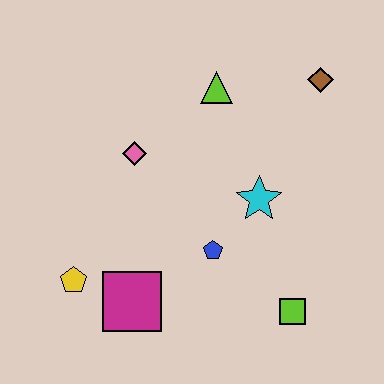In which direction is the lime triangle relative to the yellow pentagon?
The lime triangle is above the yellow pentagon.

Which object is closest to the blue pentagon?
The cyan star is closest to the blue pentagon.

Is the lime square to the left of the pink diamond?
No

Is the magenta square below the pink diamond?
Yes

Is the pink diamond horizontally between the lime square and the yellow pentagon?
Yes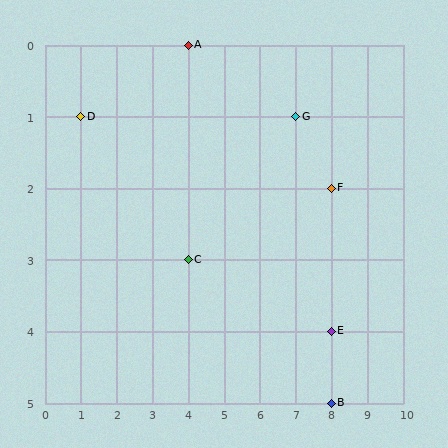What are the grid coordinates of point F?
Point F is at grid coordinates (8, 2).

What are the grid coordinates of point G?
Point G is at grid coordinates (7, 1).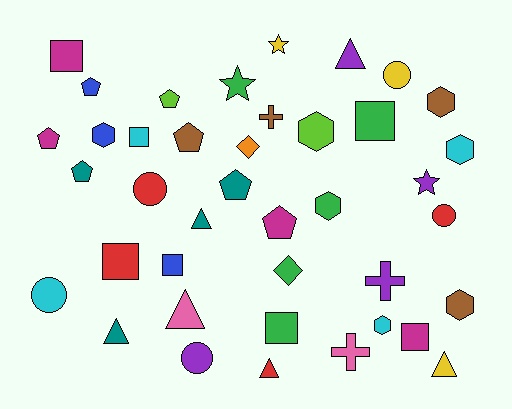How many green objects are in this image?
There are 5 green objects.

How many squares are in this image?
There are 7 squares.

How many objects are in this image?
There are 40 objects.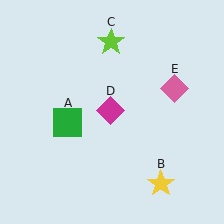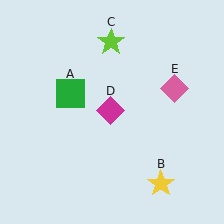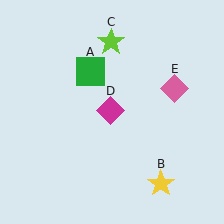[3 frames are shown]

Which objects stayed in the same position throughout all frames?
Yellow star (object B) and lime star (object C) and magenta diamond (object D) and pink diamond (object E) remained stationary.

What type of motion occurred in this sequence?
The green square (object A) rotated clockwise around the center of the scene.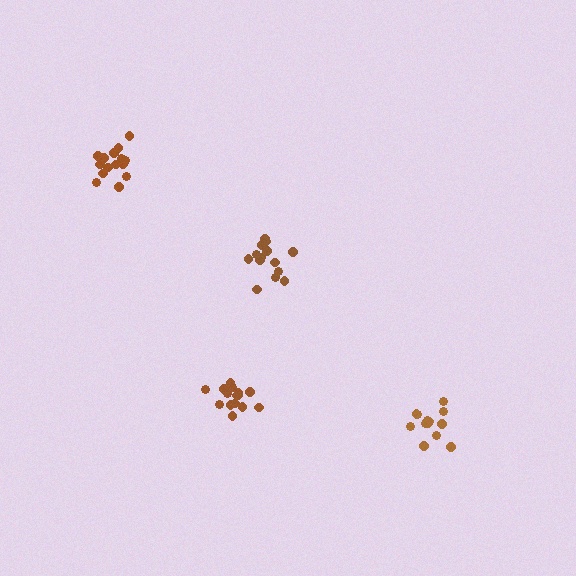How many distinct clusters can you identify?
There are 4 distinct clusters.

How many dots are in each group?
Group 1: 15 dots, Group 2: 16 dots, Group 3: 14 dots, Group 4: 13 dots (58 total).